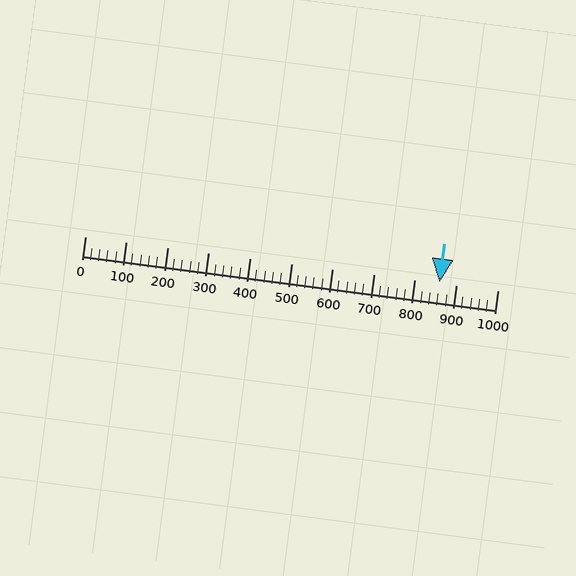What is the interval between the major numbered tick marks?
The major tick marks are spaced 100 units apart.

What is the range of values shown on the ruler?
The ruler shows values from 0 to 1000.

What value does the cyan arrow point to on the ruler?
The cyan arrow points to approximately 860.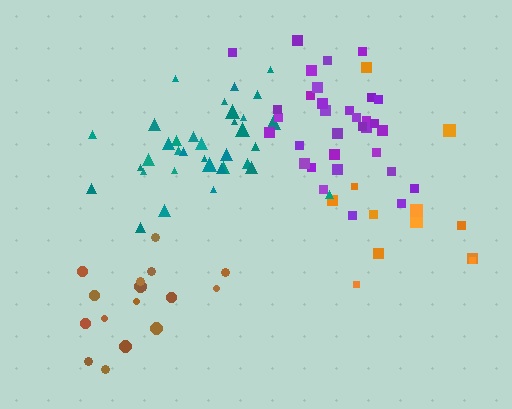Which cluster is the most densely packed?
Teal.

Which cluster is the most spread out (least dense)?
Orange.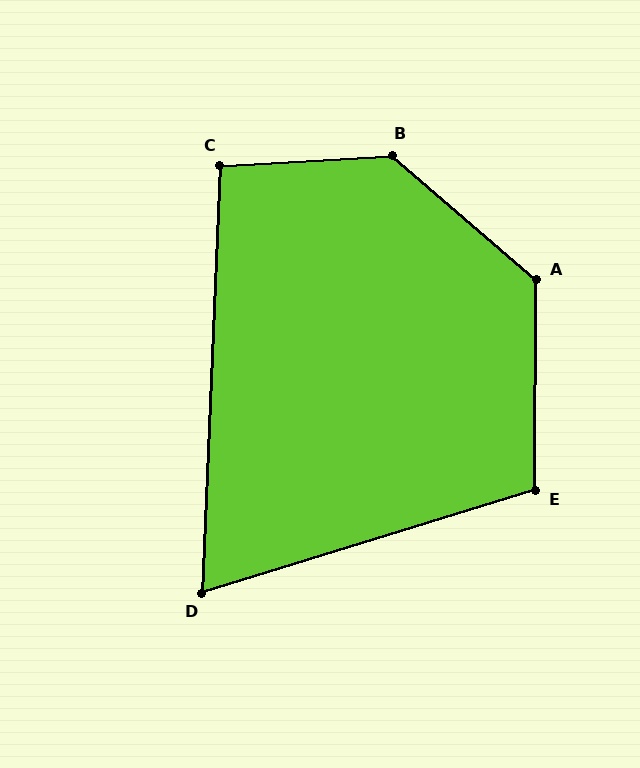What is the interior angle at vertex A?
Approximately 131 degrees (obtuse).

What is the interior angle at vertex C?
Approximately 96 degrees (obtuse).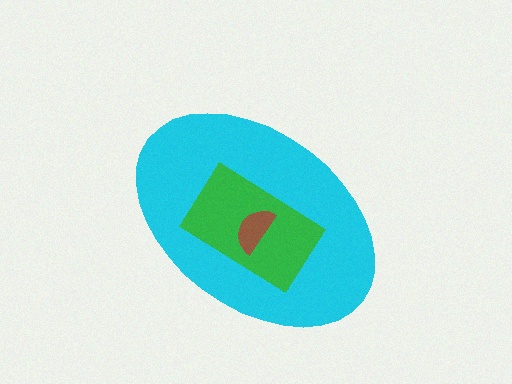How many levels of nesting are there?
3.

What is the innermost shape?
The brown semicircle.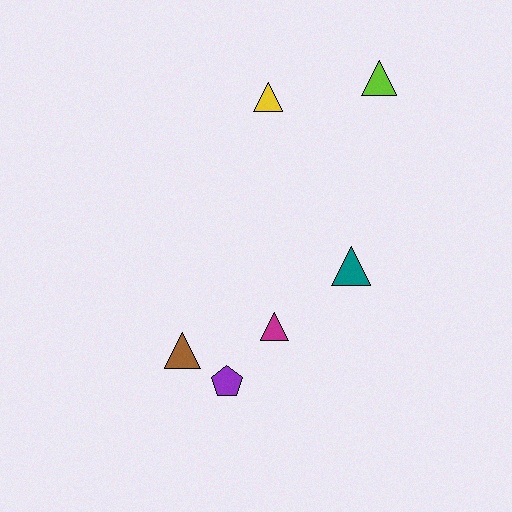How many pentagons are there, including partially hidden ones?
There is 1 pentagon.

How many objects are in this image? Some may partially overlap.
There are 6 objects.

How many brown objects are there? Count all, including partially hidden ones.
There is 1 brown object.